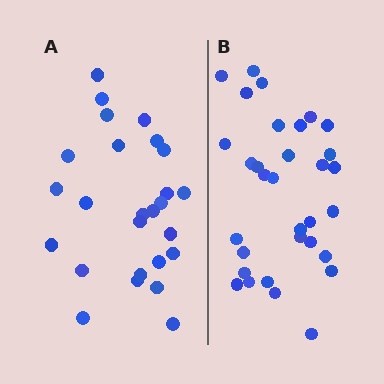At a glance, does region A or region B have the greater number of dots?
Region B (the right region) has more dots.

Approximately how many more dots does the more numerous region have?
Region B has about 6 more dots than region A.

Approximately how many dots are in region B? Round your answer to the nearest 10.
About 30 dots. (The exact count is 32, which rounds to 30.)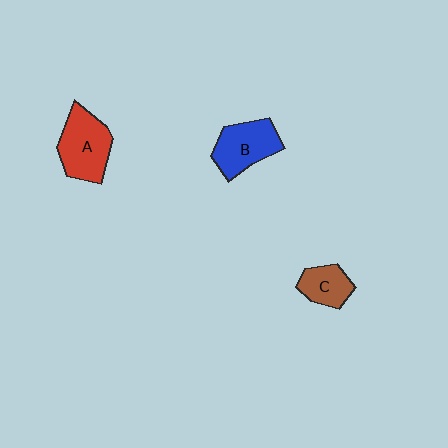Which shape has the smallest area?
Shape C (brown).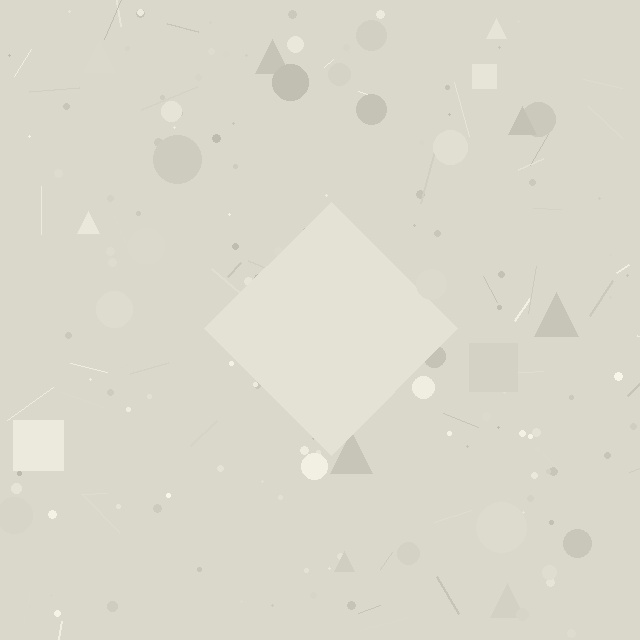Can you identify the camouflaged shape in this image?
The camouflaged shape is a diamond.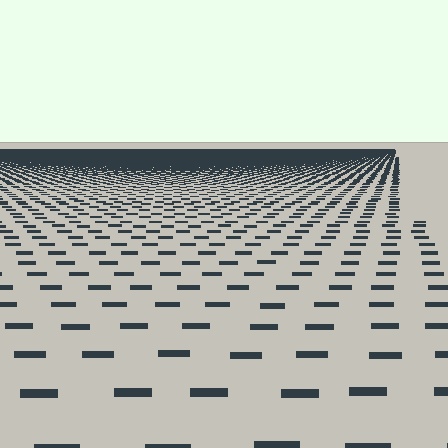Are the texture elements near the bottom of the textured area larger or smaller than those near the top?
Larger. Near the bottom, elements are closer to the viewer and appear at a bigger on-screen size.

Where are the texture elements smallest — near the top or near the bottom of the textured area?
Near the top.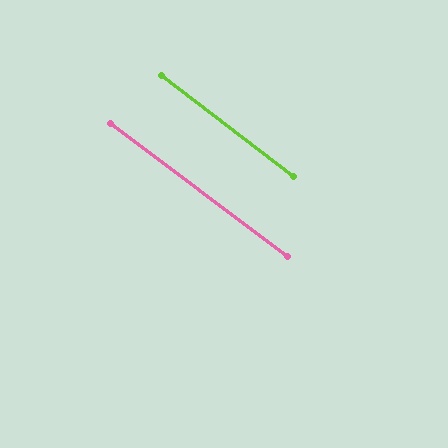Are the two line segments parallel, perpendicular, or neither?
Parallel — their directions differ by only 0.5°.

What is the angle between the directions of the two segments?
Approximately 0 degrees.